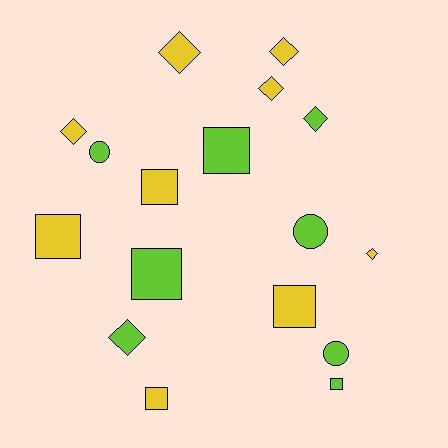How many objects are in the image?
There are 17 objects.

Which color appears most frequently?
Yellow, with 9 objects.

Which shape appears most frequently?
Square, with 7 objects.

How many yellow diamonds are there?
There are 5 yellow diamonds.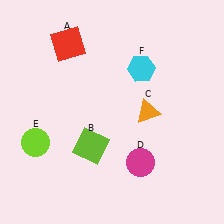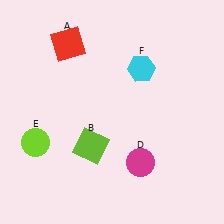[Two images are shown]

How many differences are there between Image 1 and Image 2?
There is 1 difference between the two images.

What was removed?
The orange triangle (C) was removed in Image 2.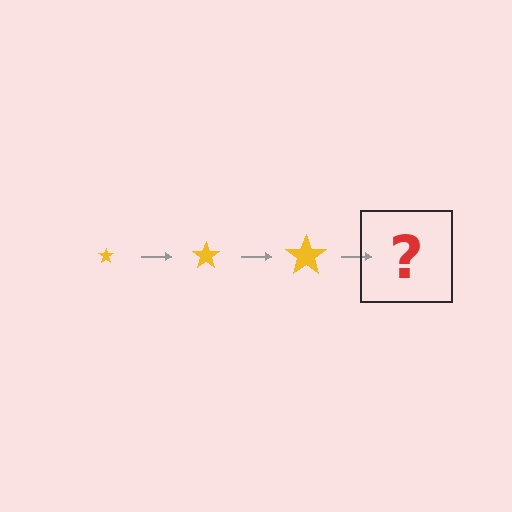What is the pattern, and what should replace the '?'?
The pattern is that the star gets progressively larger each step. The '?' should be a yellow star, larger than the previous one.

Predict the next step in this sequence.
The next step is a yellow star, larger than the previous one.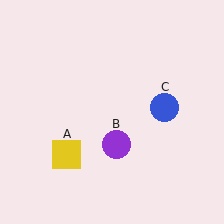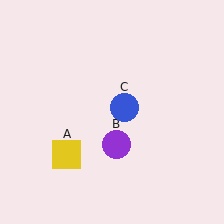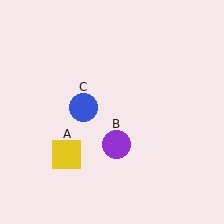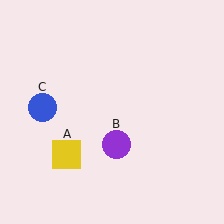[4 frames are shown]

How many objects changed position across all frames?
1 object changed position: blue circle (object C).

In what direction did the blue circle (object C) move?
The blue circle (object C) moved left.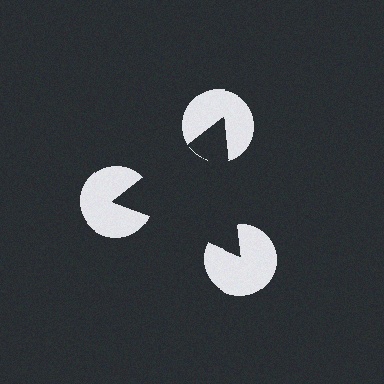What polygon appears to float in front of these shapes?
An illusory triangle — its edges are inferred from the aligned wedge cuts in the pac-man discs, not physically drawn.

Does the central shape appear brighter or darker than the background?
It typically appears slightly darker than the background, even though no actual brightness change is drawn.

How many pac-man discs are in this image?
There are 3 — one at each vertex of the illusory triangle.